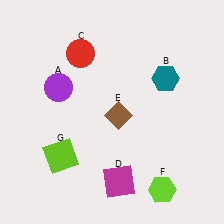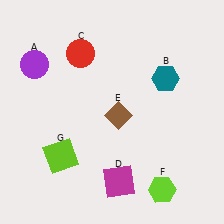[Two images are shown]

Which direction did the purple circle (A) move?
The purple circle (A) moved left.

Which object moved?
The purple circle (A) moved left.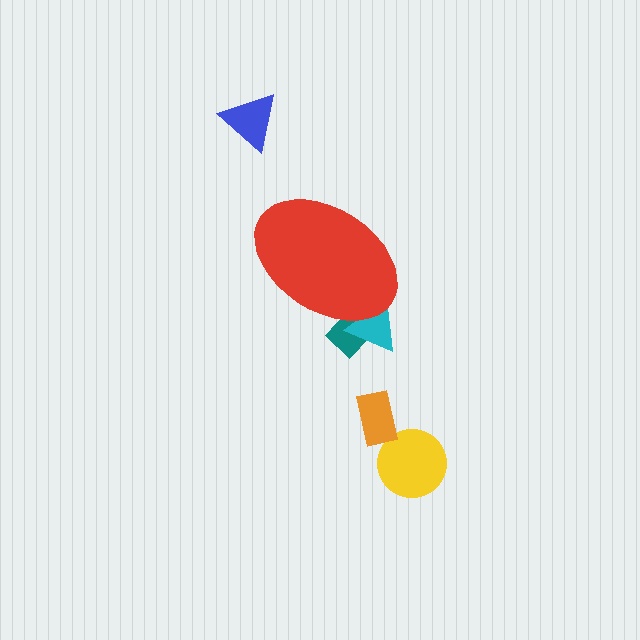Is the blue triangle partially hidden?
No, the blue triangle is fully visible.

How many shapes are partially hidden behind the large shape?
2 shapes are partially hidden.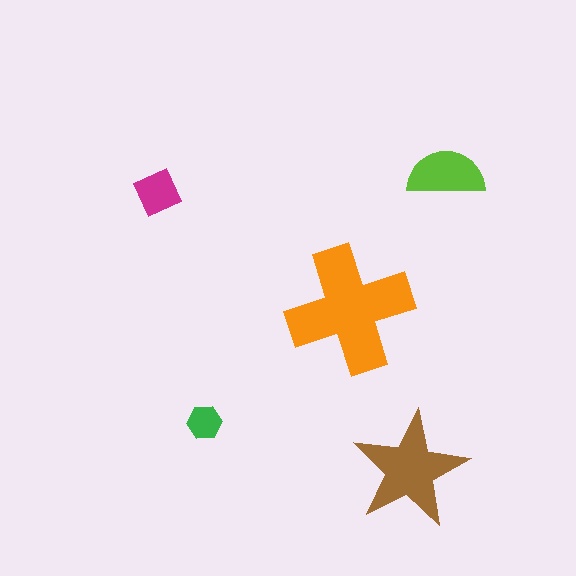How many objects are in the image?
There are 5 objects in the image.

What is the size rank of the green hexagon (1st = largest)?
5th.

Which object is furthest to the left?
The magenta diamond is leftmost.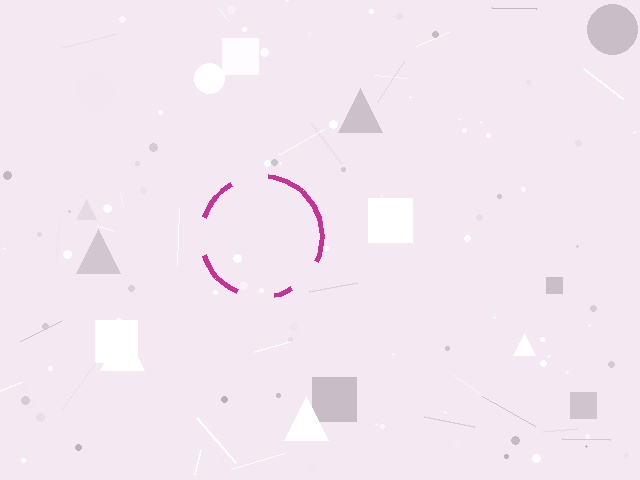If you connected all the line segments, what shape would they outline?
They would outline a circle.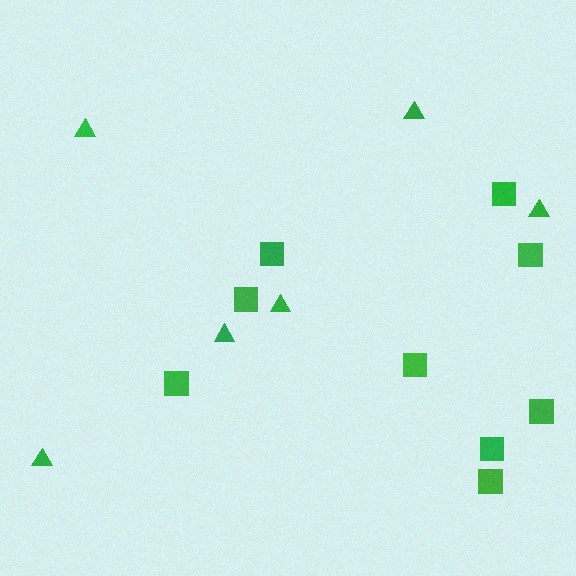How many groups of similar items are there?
There are 2 groups: one group of squares (9) and one group of triangles (6).